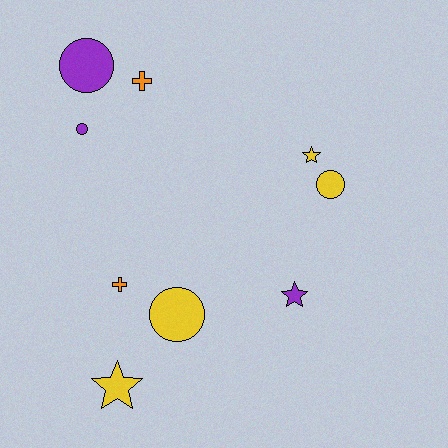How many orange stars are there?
There are no orange stars.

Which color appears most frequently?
Yellow, with 4 objects.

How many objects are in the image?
There are 9 objects.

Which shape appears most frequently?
Circle, with 4 objects.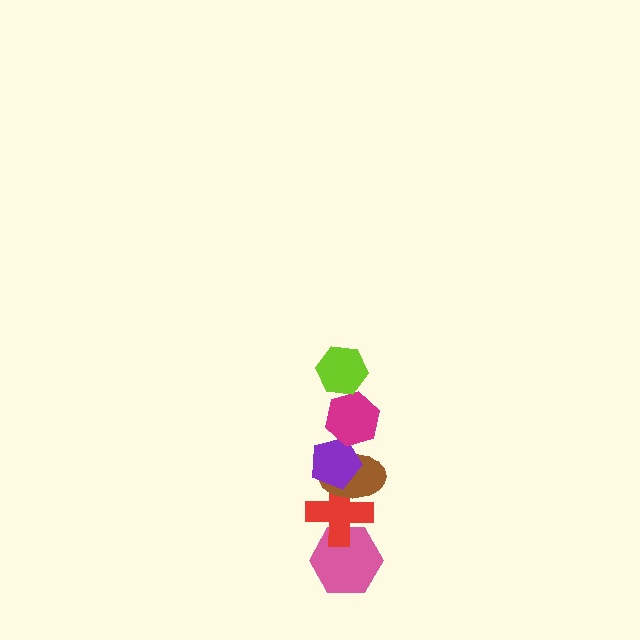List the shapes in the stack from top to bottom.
From top to bottom: the lime hexagon, the magenta hexagon, the purple pentagon, the brown ellipse, the red cross, the pink hexagon.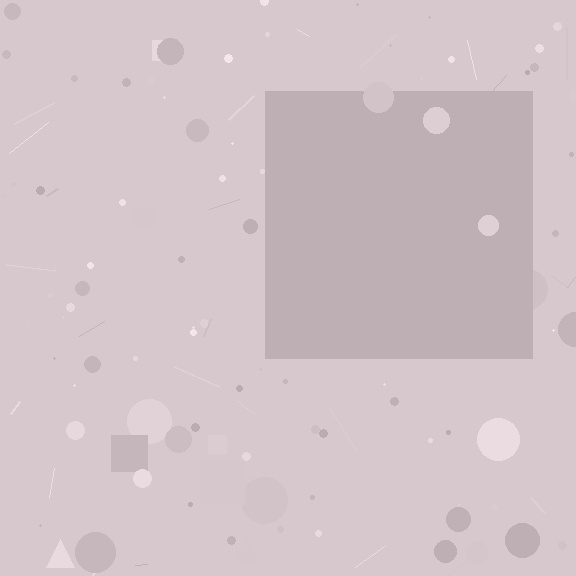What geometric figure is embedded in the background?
A square is embedded in the background.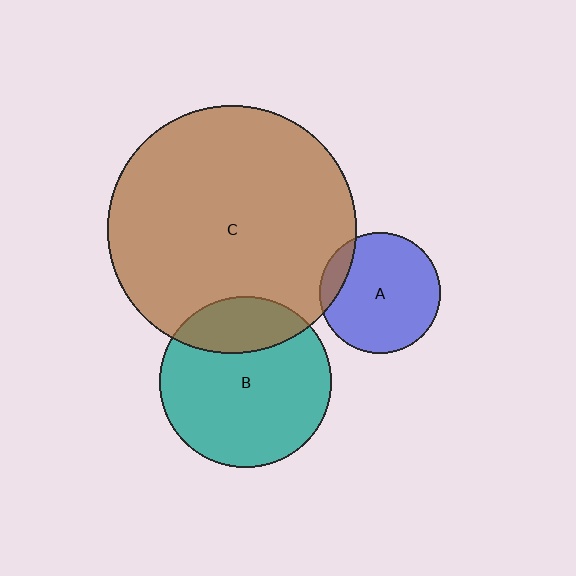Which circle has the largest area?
Circle C (brown).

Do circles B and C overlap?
Yes.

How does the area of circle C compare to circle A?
Approximately 4.2 times.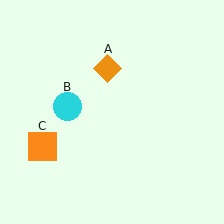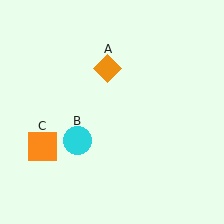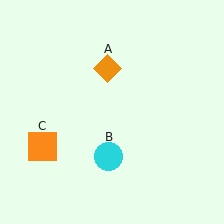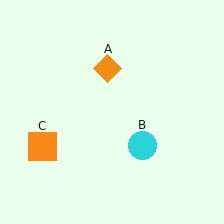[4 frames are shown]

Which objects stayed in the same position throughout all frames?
Orange diamond (object A) and orange square (object C) remained stationary.